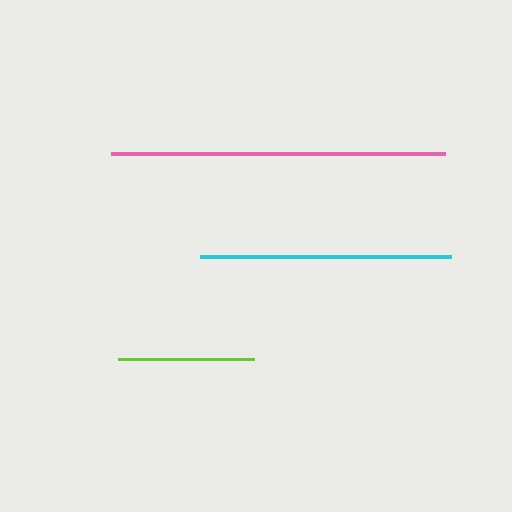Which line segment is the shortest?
The lime line is the shortest at approximately 136 pixels.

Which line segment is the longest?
The pink line is the longest at approximately 333 pixels.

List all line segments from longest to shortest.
From longest to shortest: pink, cyan, lime.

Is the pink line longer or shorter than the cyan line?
The pink line is longer than the cyan line.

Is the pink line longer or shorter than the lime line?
The pink line is longer than the lime line.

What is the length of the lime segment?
The lime segment is approximately 136 pixels long.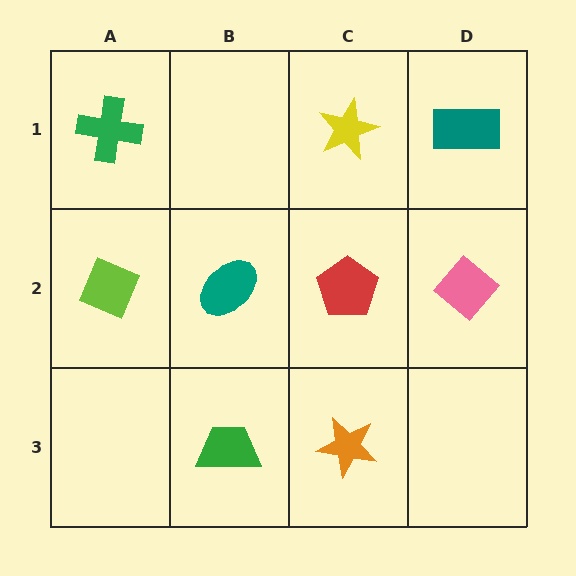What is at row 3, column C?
An orange star.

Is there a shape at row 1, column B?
No, that cell is empty.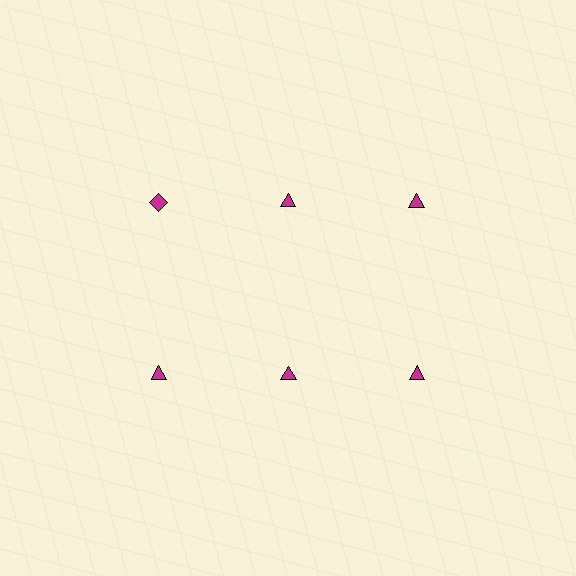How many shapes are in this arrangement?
There are 6 shapes arranged in a grid pattern.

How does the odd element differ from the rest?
It has a different shape: diamond instead of triangle.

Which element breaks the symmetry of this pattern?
The magenta diamond in the top row, leftmost column breaks the symmetry. All other shapes are magenta triangles.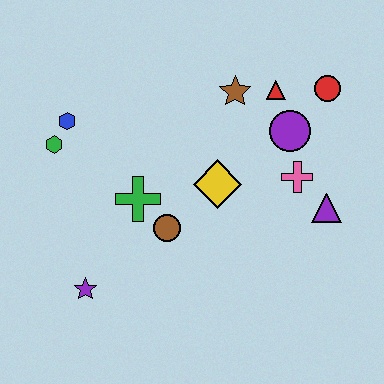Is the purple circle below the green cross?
No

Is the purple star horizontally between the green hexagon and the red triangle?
Yes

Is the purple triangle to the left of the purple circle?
No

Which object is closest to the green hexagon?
The blue hexagon is closest to the green hexagon.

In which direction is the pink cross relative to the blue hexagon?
The pink cross is to the right of the blue hexagon.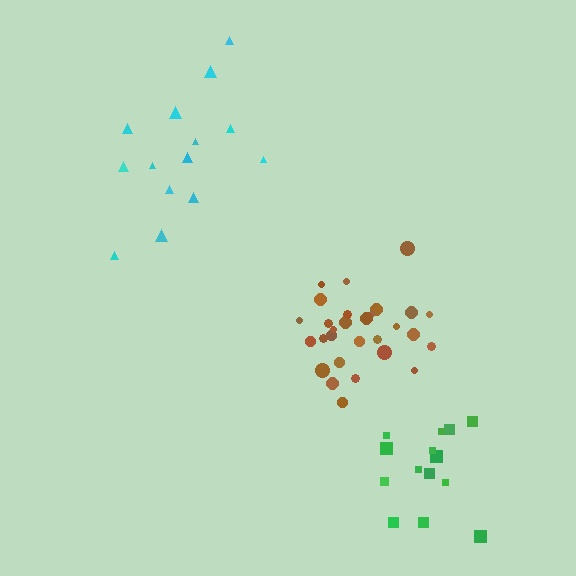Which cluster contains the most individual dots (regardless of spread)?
Brown (30).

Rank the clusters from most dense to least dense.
brown, green, cyan.